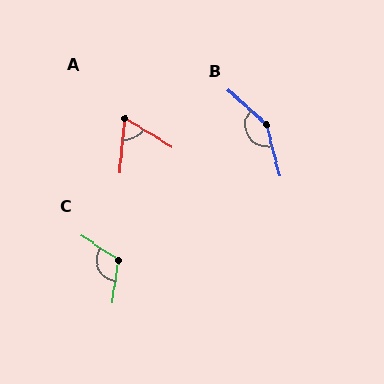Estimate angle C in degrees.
Approximately 116 degrees.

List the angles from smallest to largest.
A (64°), C (116°), B (147°).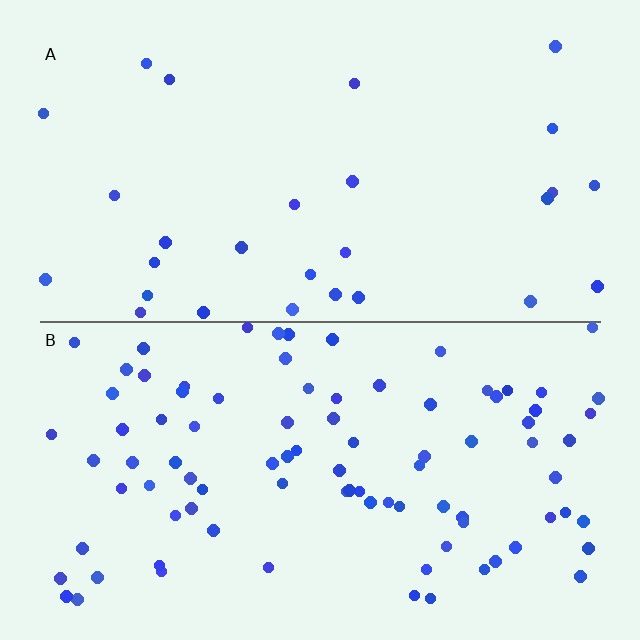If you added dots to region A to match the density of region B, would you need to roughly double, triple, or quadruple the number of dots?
Approximately triple.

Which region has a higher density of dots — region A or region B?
B (the bottom).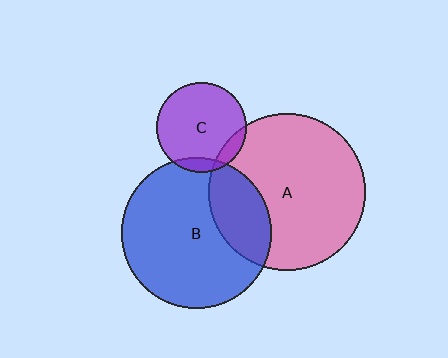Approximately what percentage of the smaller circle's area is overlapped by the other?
Approximately 10%.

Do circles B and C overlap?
Yes.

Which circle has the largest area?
Circle A (pink).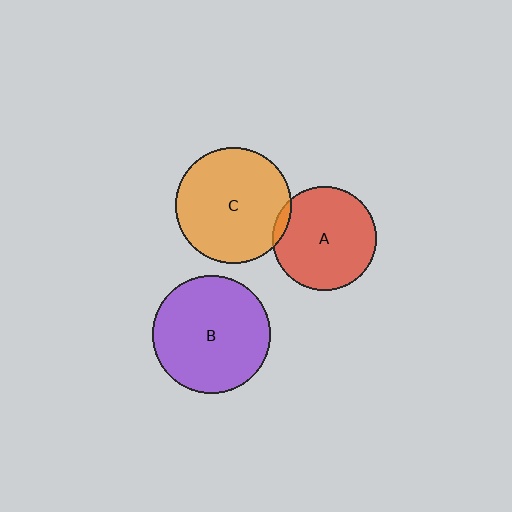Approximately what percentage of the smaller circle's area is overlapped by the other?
Approximately 5%.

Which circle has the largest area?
Circle B (purple).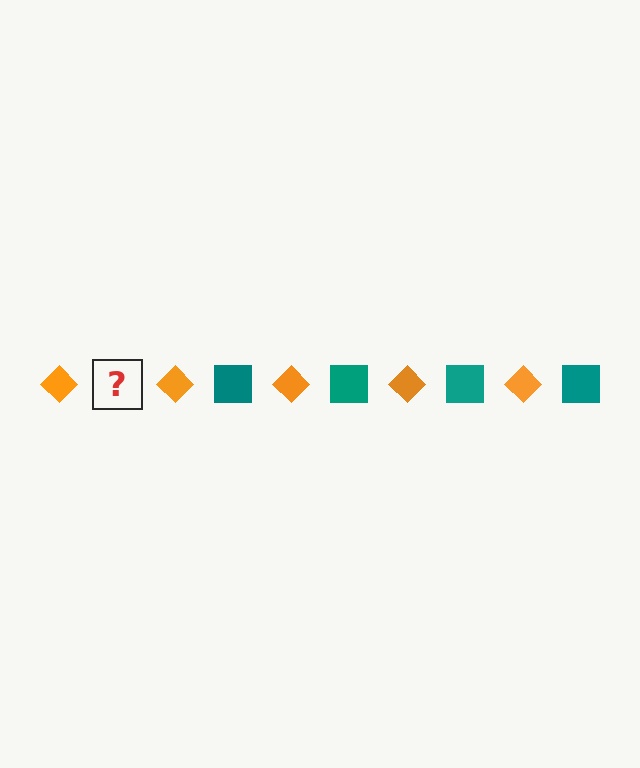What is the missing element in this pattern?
The missing element is a teal square.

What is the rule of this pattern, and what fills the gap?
The rule is that the pattern alternates between orange diamond and teal square. The gap should be filled with a teal square.